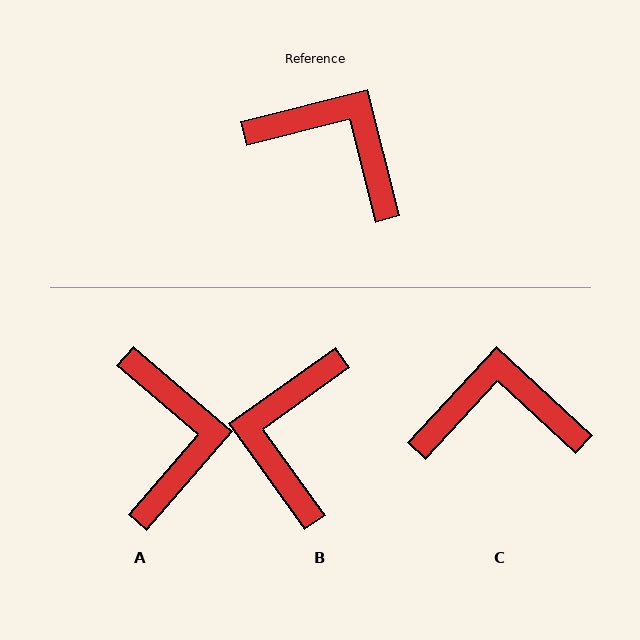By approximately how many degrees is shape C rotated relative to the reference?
Approximately 33 degrees counter-clockwise.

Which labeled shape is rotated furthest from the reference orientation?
B, about 111 degrees away.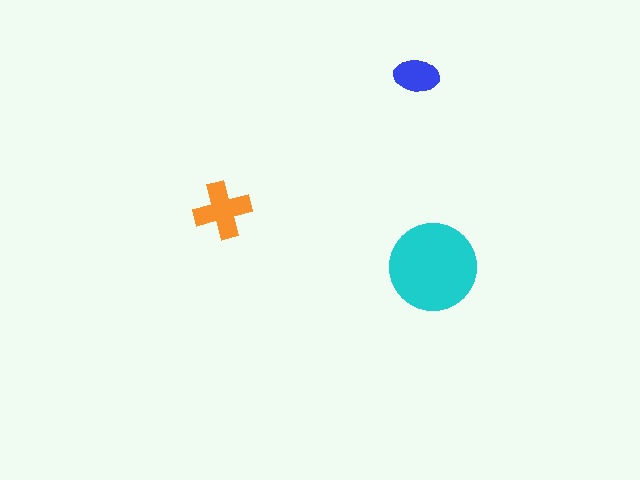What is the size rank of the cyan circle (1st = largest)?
1st.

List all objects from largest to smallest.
The cyan circle, the orange cross, the blue ellipse.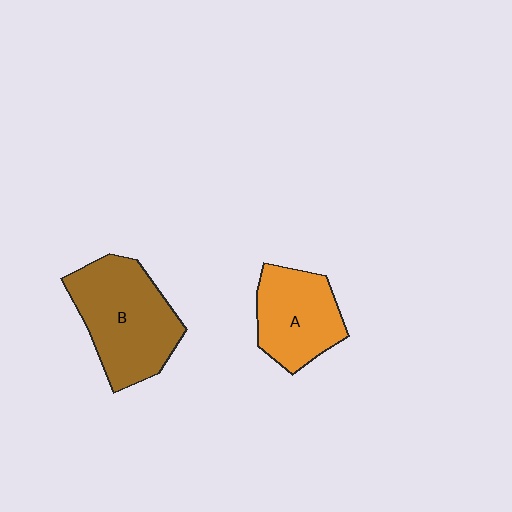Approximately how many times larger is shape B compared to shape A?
Approximately 1.4 times.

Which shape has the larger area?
Shape B (brown).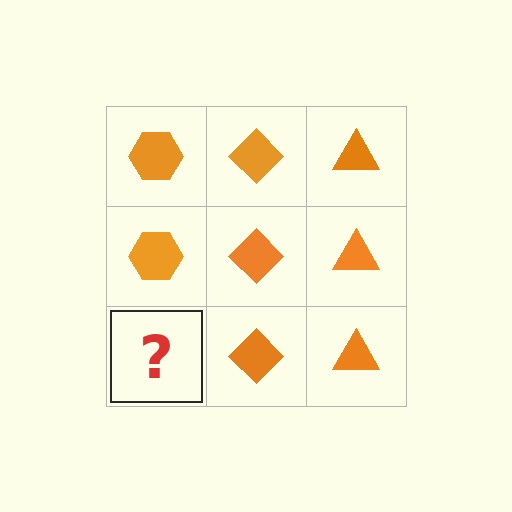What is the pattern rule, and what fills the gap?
The rule is that each column has a consistent shape. The gap should be filled with an orange hexagon.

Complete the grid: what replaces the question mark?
The question mark should be replaced with an orange hexagon.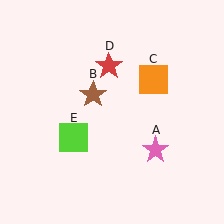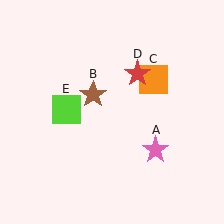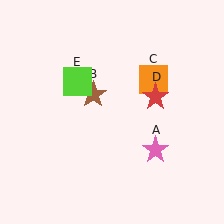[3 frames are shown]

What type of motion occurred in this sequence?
The red star (object D), lime square (object E) rotated clockwise around the center of the scene.